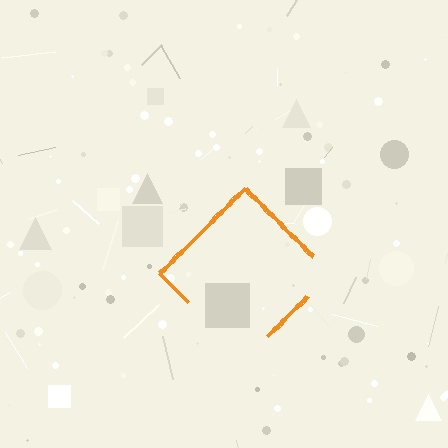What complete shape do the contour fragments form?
The contour fragments form a diamond.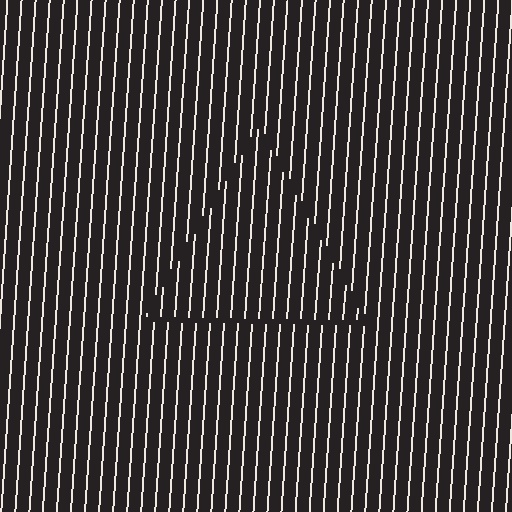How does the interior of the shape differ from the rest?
The interior of the shape contains the same grating, shifted by half a period — the contour is defined by the phase discontinuity where line-ends from the inner and outer gratings abut.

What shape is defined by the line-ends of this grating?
An illusory triangle. The interior of the shape contains the same grating, shifted by half a period — the contour is defined by the phase discontinuity where line-ends from the inner and outer gratings abut.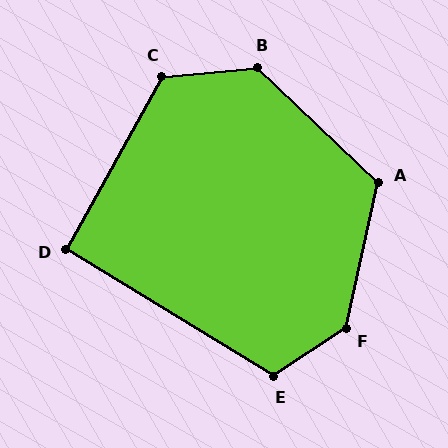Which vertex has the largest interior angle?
F, at approximately 136 degrees.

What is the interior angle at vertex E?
Approximately 115 degrees (obtuse).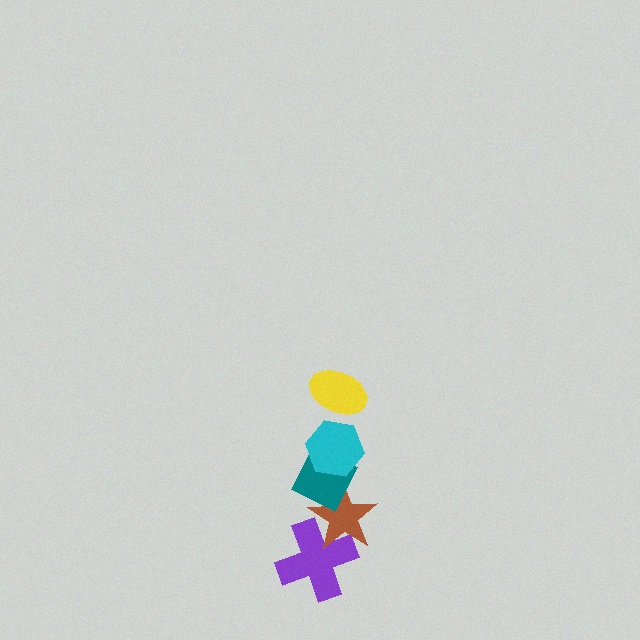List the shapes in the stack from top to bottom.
From top to bottom: the yellow ellipse, the cyan hexagon, the teal diamond, the brown star, the purple cross.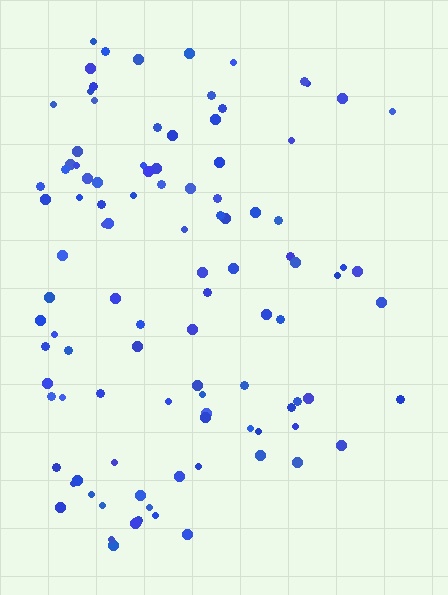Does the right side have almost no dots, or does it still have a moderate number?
Still a moderate number, just noticeably fewer than the left.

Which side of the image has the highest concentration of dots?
The left.